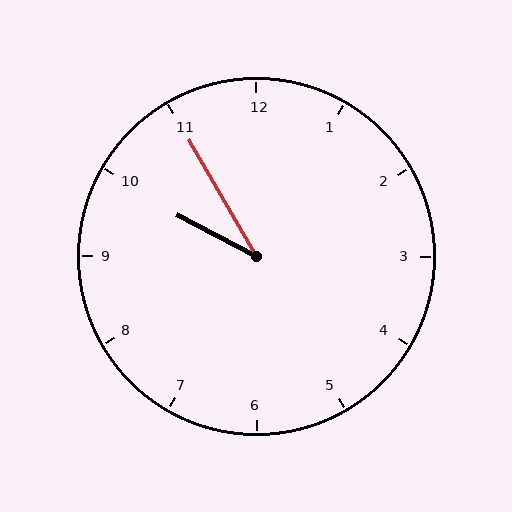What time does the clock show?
9:55.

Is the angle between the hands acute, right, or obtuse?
It is acute.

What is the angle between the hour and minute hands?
Approximately 32 degrees.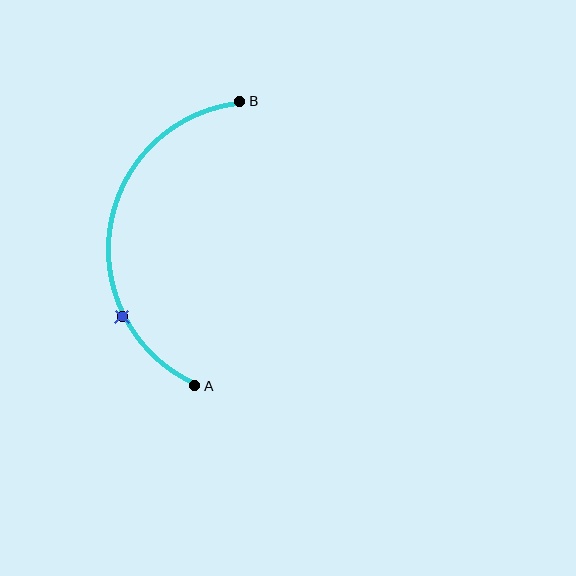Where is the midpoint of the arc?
The arc midpoint is the point on the curve farthest from the straight line joining A and B. It sits to the left of that line.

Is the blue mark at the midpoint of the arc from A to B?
No. The blue mark lies on the arc but is closer to endpoint A. The arc midpoint would be at the point on the curve equidistant along the arc from both A and B.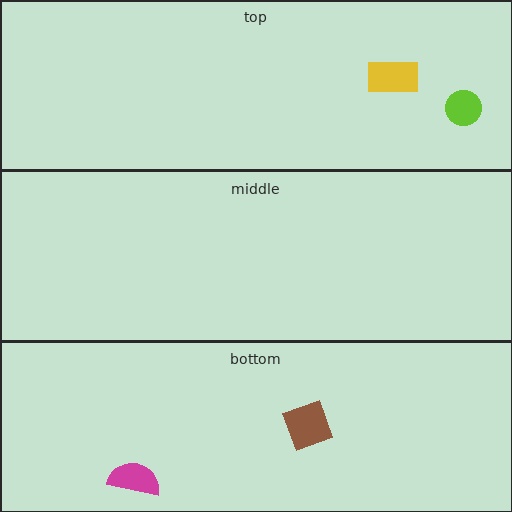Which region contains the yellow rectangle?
The top region.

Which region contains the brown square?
The bottom region.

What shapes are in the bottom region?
The brown square, the magenta semicircle.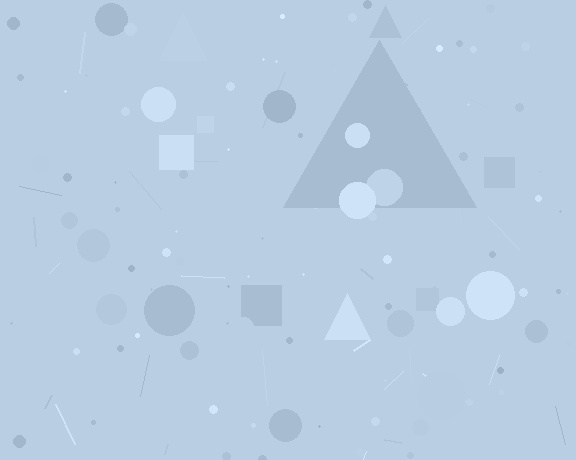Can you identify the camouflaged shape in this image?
The camouflaged shape is a triangle.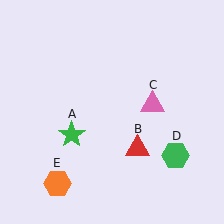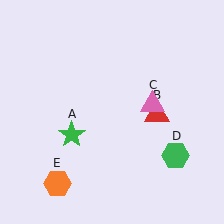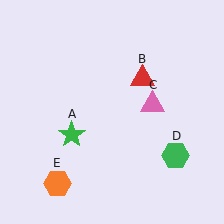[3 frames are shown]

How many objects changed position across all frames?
1 object changed position: red triangle (object B).